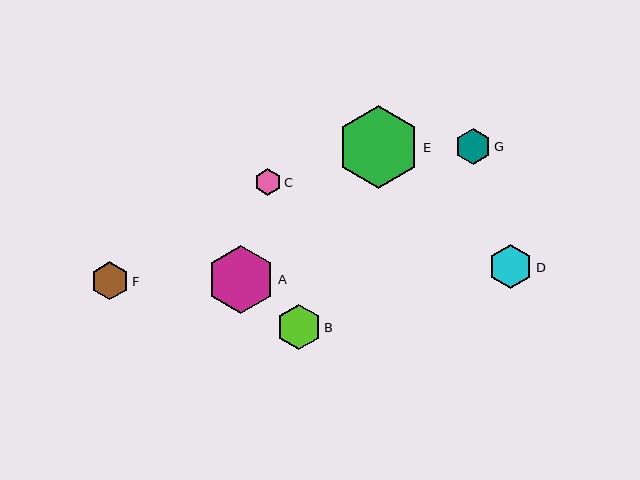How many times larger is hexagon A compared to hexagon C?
Hexagon A is approximately 2.5 times the size of hexagon C.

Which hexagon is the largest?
Hexagon E is the largest with a size of approximately 83 pixels.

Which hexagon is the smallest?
Hexagon C is the smallest with a size of approximately 27 pixels.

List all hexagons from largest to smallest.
From largest to smallest: E, A, D, B, F, G, C.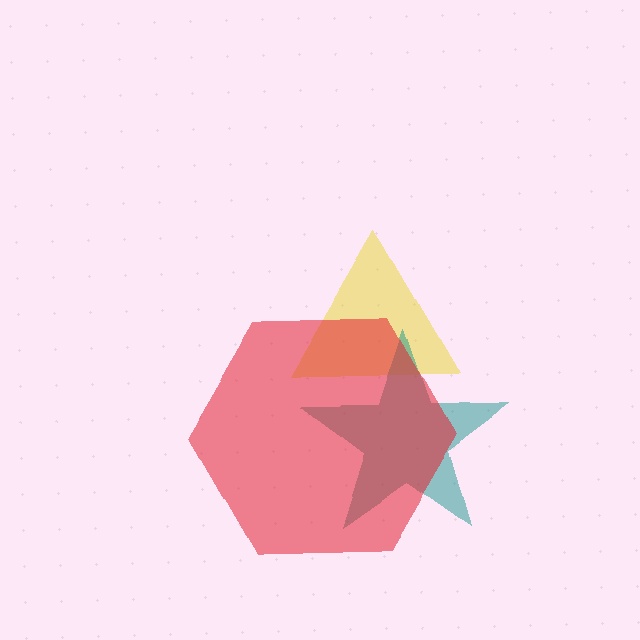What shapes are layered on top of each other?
The layered shapes are: a yellow triangle, a teal star, a red hexagon.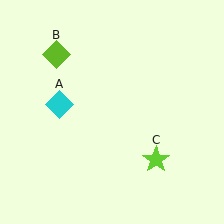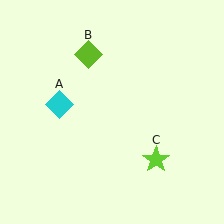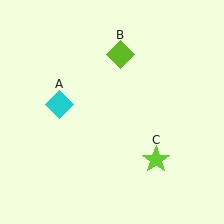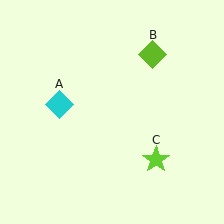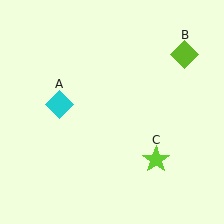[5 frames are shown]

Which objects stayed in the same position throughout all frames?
Cyan diamond (object A) and lime star (object C) remained stationary.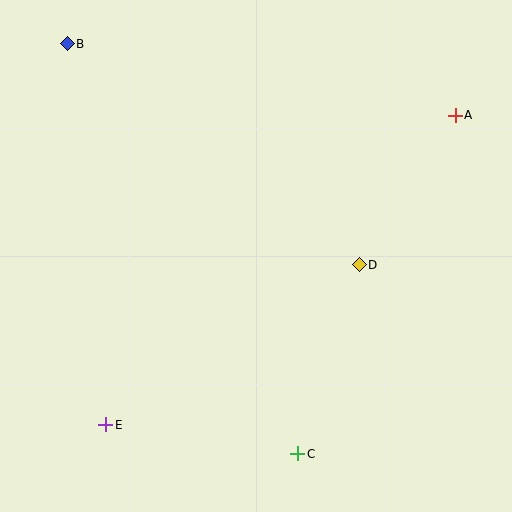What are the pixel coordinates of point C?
Point C is at (298, 454).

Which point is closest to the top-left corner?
Point B is closest to the top-left corner.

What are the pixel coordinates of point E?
Point E is at (106, 425).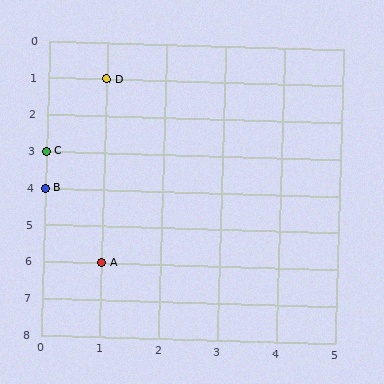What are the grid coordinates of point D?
Point D is at grid coordinates (1, 1).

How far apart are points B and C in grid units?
Points B and C are 1 row apart.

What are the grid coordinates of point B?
Point B is at grid coordinates (0, 4).